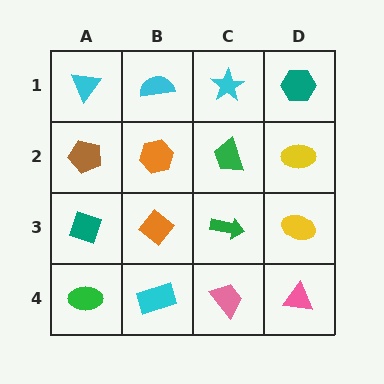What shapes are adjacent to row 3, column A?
A brown pentagon (row 2, column A), a green ellipse (row 4, column A), an orange diamond (row 3, column B).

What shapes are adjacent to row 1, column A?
A brown pentagon (row 2, column A), a cyan semicircle (row 1, column B).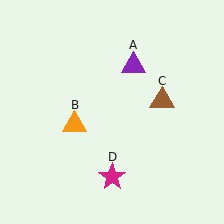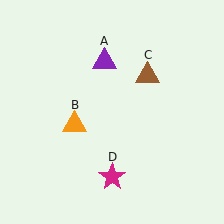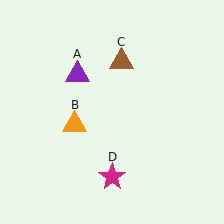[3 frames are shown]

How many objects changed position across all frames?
2 objects changed position: purple triangle (object A), brown triangle (object C).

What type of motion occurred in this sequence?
The purple triangle (object A), brown triangle (object C) rotated counterclockwise around the center of the scene.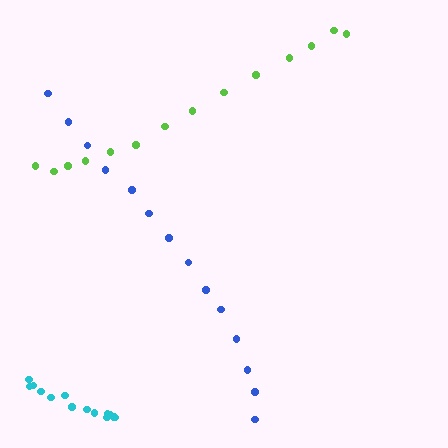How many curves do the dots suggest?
There are 3 distinct paths.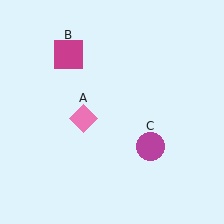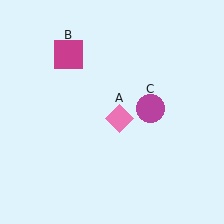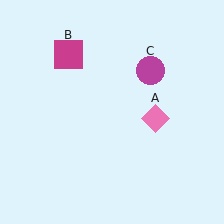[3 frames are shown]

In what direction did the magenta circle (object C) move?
The magenta circle (object C) moved up.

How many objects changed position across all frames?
2 objects changed position: pink diamond (object A), magenta circle (object C).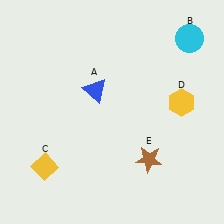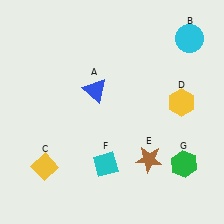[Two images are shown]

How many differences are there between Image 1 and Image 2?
There are 2 differences between the two images.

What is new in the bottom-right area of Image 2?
A green hexagon (G) was added in the bottom-right area of Image 2.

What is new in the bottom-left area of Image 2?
A cyan diamond (F) was added in the bottom-left area of Image 2.